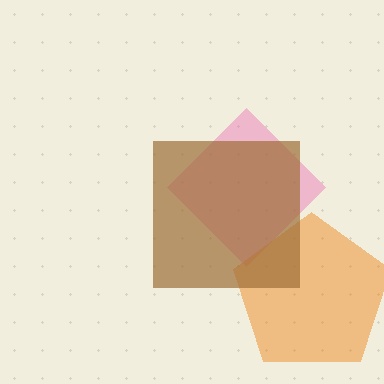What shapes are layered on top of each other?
The layered shapes are: a pink diamond, an orange pentagon, a brown square.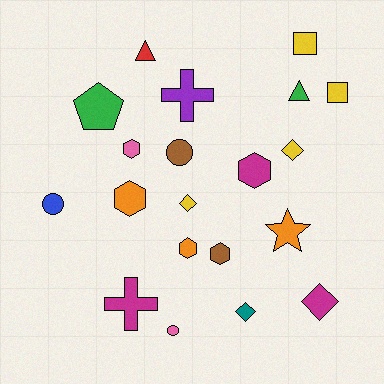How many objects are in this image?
There are 20 objects.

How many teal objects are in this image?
There is 1 teal object.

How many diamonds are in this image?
There are 4 diamonds.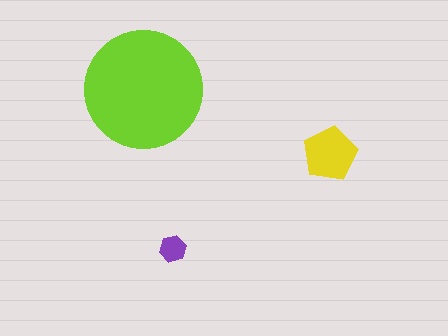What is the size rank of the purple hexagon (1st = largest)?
3rd.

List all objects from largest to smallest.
The lime circle, the yellow pentagon, the purple hexagon.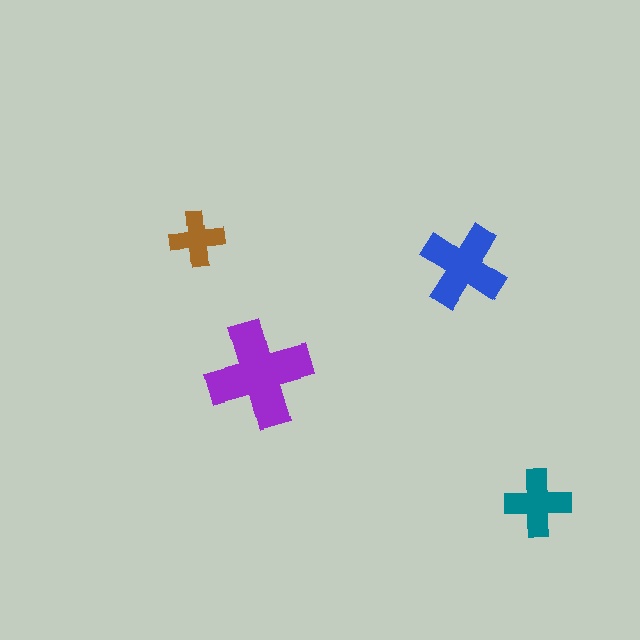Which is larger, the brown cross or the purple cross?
The purple one.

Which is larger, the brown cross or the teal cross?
The teal one.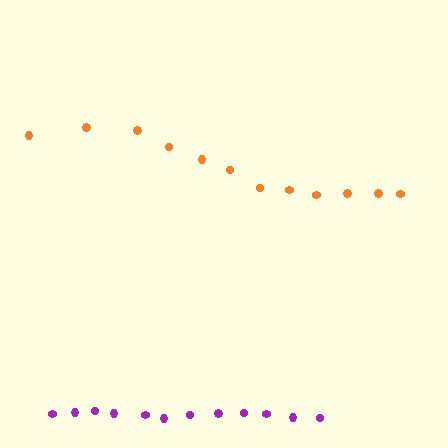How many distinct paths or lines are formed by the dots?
There are 2 distinct paths.